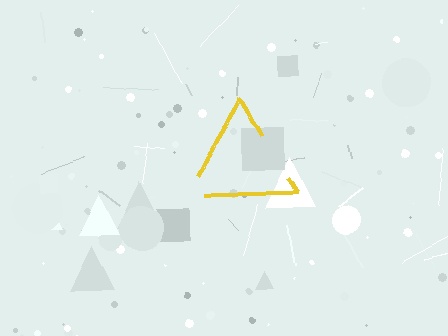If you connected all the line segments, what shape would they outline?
They would outline a triangle.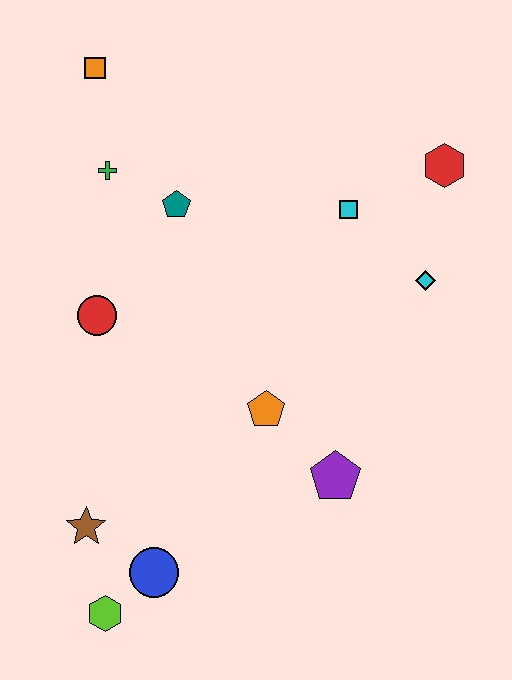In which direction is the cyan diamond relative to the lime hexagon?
The cyan diamond is above the lime hexagon.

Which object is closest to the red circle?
The teal pentagon is closest to the red circle.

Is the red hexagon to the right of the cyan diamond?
Yes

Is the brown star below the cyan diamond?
Yes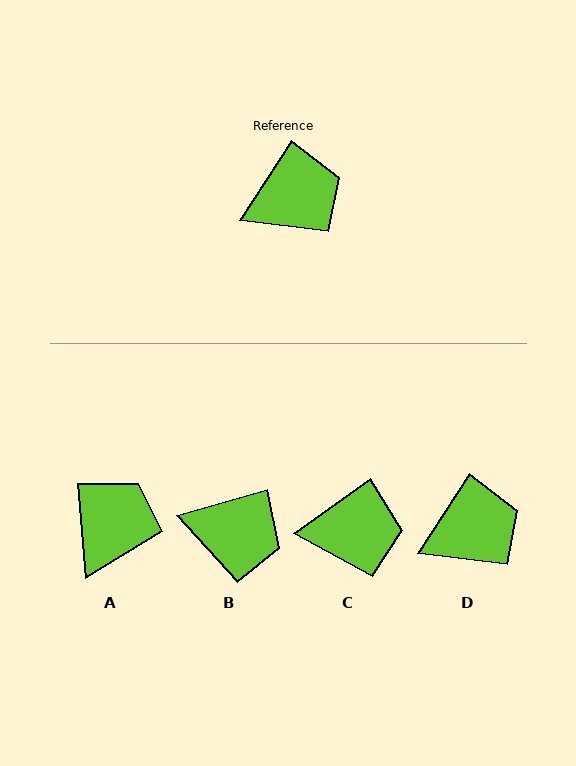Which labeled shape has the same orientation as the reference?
D.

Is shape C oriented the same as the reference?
No, it is off by about 22 degrees.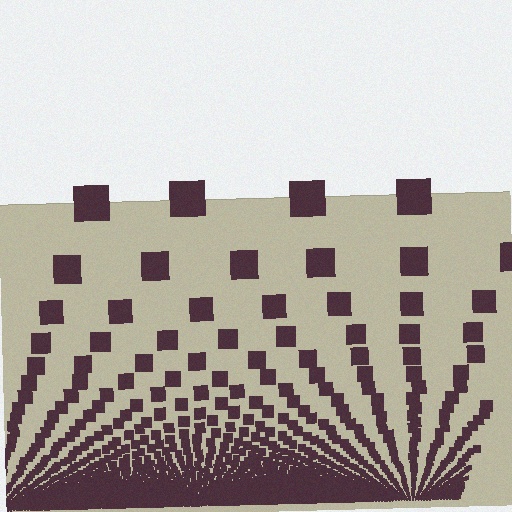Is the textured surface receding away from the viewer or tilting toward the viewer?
The surface appears to tilt toward the viewer. Texture elements get larger and sparser toward the top.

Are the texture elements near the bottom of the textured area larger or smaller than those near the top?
Smaller. The gradient is inverted — elements near the bottom are smaller and denser.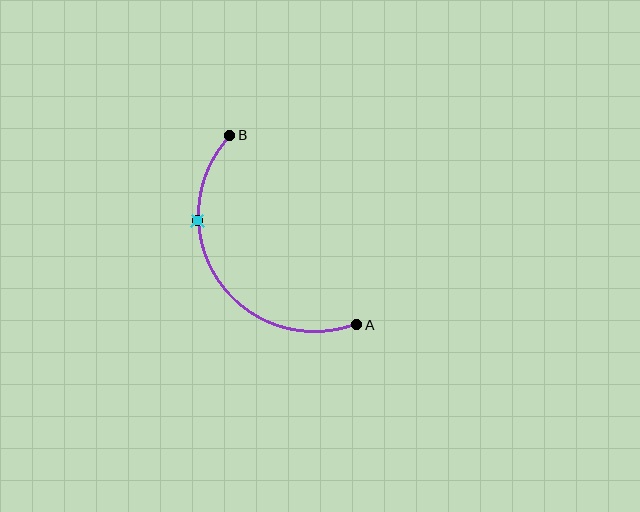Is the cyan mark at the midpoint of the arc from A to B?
No. The cyan mark lies on the arc but is closer to endpoint B. The arc midpoint would be at the point on the curve equidistant along the arc from both A and B.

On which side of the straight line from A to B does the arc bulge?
The arc bulges below and to the left of the straight line connecting A and B.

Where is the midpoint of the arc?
The arc midpoint is the point on the curve farthest from the straight line joining A and B. It sits below and to the left of that line.